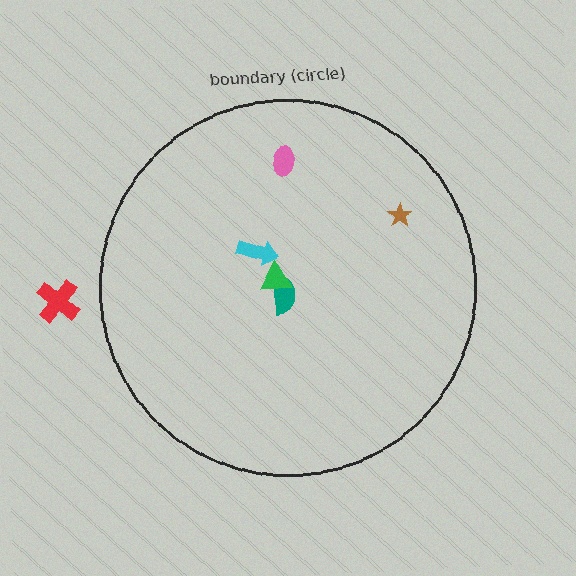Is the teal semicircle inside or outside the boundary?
Inside.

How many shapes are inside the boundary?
5 inside, 1 outside.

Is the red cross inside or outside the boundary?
Outside.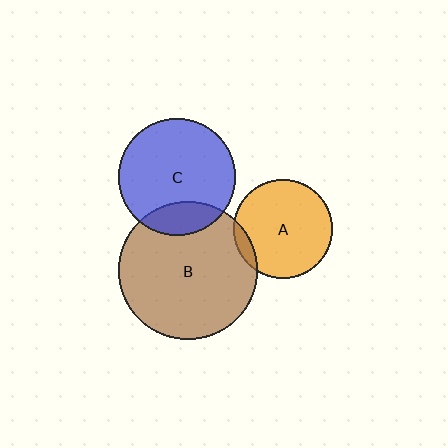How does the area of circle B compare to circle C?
Approximately 1.4 times.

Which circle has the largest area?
Circle B (brown).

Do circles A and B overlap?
Yes.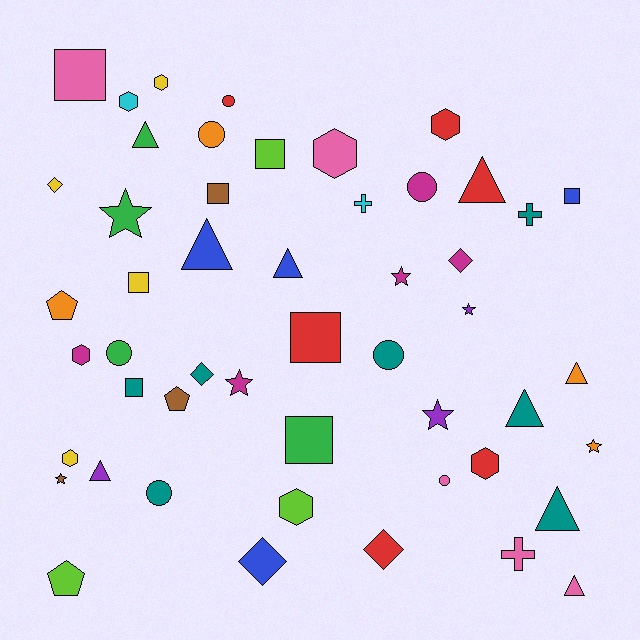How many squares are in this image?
There are 8 squares.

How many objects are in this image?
There are 50 objects.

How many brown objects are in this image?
There are 3 brown objects.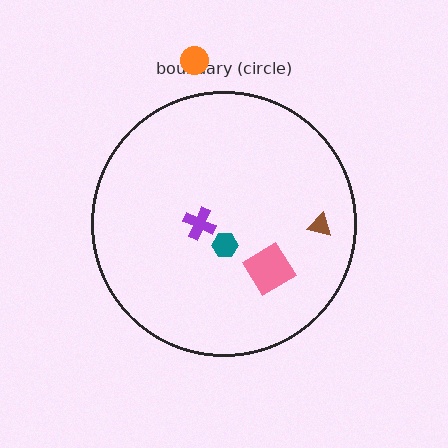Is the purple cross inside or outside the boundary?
Inside.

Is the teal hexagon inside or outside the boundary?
Inside.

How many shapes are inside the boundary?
4 inside, 1 outside.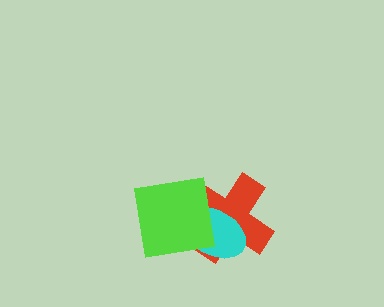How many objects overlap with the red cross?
2 objects overlap with the red cross.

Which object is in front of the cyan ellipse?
The lime square is in front of the cyan ellipse.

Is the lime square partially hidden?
No, no other shape covers it.